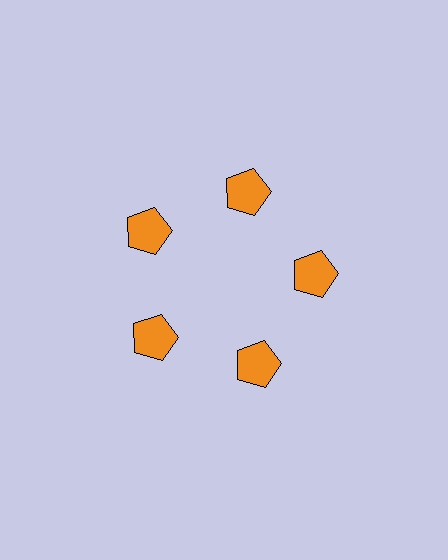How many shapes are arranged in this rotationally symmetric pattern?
There are 5 shapes, arranged in 5 groups of 1.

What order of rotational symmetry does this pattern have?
This pattern has 5-fold rotational symmetry.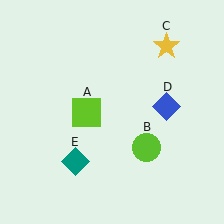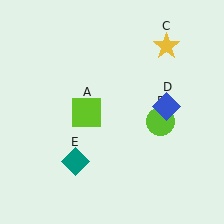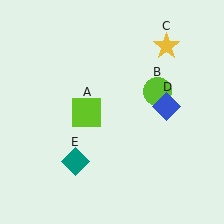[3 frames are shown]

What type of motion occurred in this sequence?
The lime circle (object B) rotated counterclockwise around the center of the scene.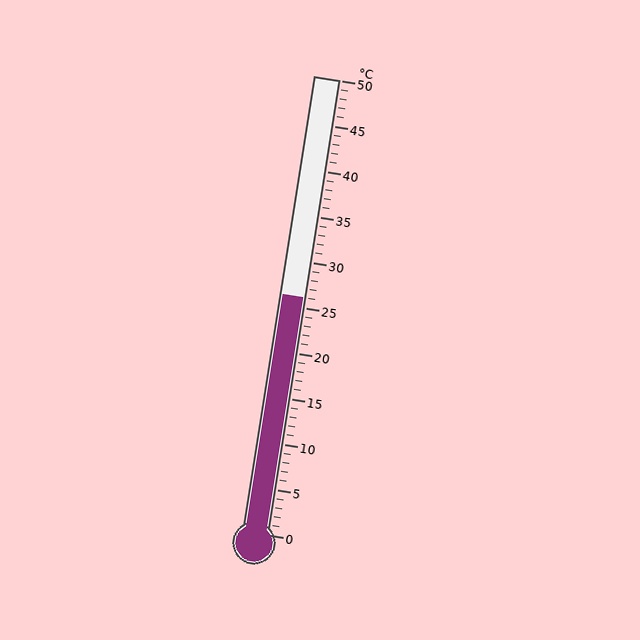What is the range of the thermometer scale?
The thermometer scale ranges from 0°C to 50°C.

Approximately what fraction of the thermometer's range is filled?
The thermometer is filled to approximately 50% of its range.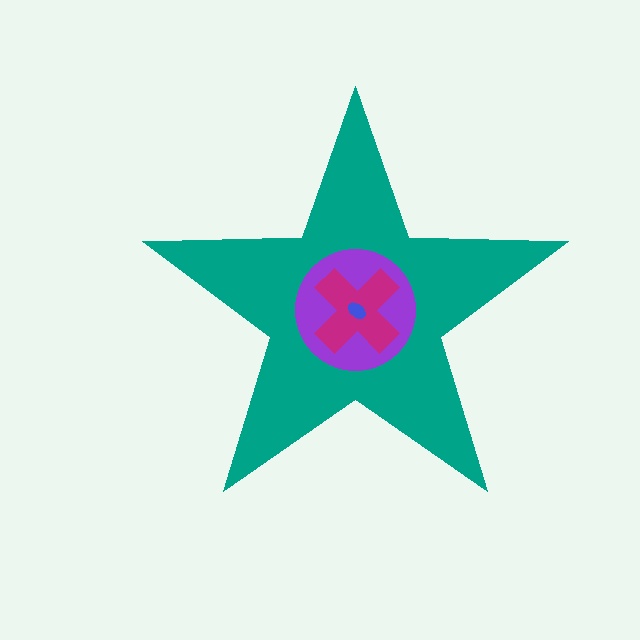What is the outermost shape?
The teal star.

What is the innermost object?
The blue ellipse.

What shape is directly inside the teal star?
The purple circle.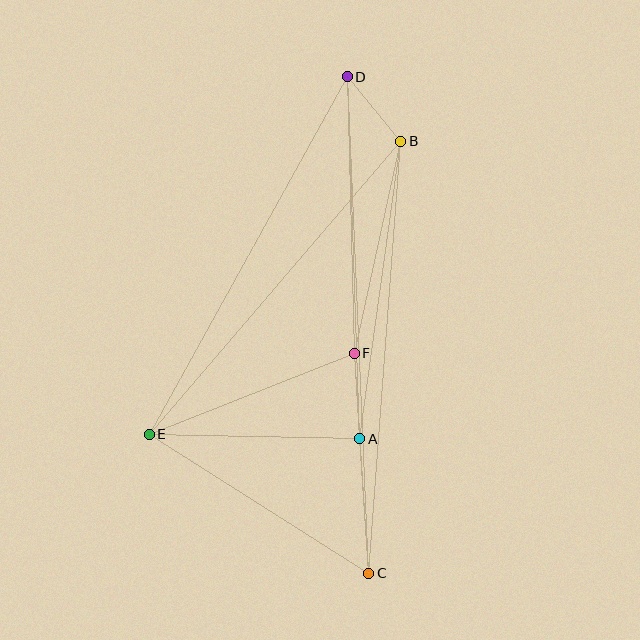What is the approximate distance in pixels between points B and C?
The distance between B and C is approximately 434 pixels.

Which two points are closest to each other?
Points B and D are closest to each other.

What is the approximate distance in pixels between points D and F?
The distance between D and F is approximately 276 pixels.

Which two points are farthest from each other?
Points C and D are farthest from each other.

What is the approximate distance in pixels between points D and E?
The distance between D and E is approximately 408 pixels.